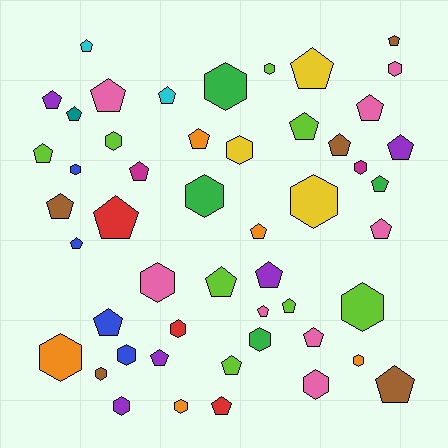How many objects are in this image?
There are 50 objects.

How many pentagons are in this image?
There are 30 pentagons.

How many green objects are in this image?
There are 4 green objects.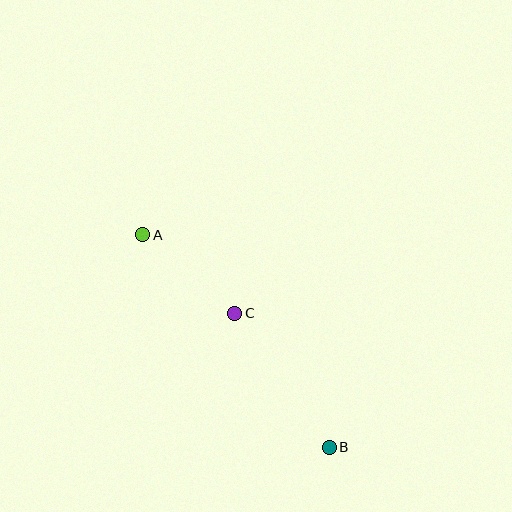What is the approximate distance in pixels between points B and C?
The distance between B and C is approximately 164 pixels.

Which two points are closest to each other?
Points A and C are closest to each other.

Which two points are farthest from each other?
Points A and B are farthest from each other.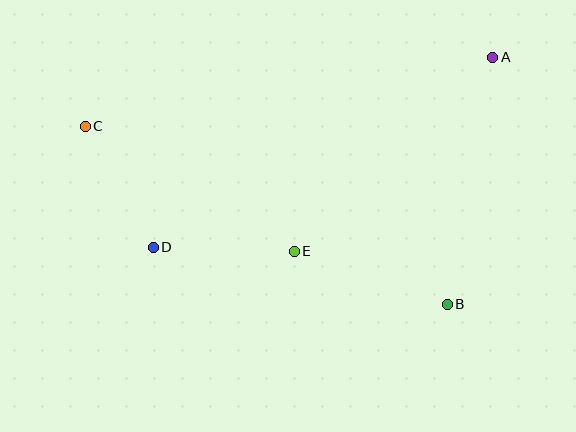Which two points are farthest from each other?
Points A and C are farthest from each other.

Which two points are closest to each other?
Points C and D are closest to each other.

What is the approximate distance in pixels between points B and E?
The distance between B and E is approximately 162 pixels.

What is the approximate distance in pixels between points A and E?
The distance between A and E is approximately 277 pixels.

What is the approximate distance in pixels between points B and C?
The distance between B and C is approximately 403 pixels.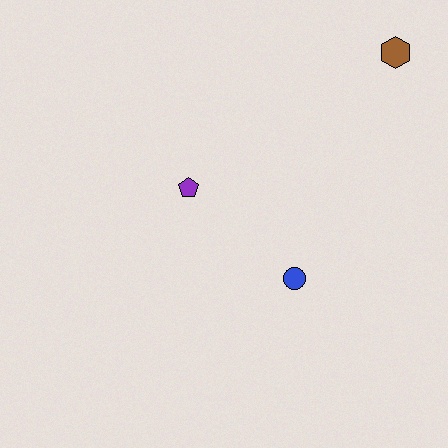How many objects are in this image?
There are 3 objects.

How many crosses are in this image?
There are no crosses.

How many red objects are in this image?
There are no red objects.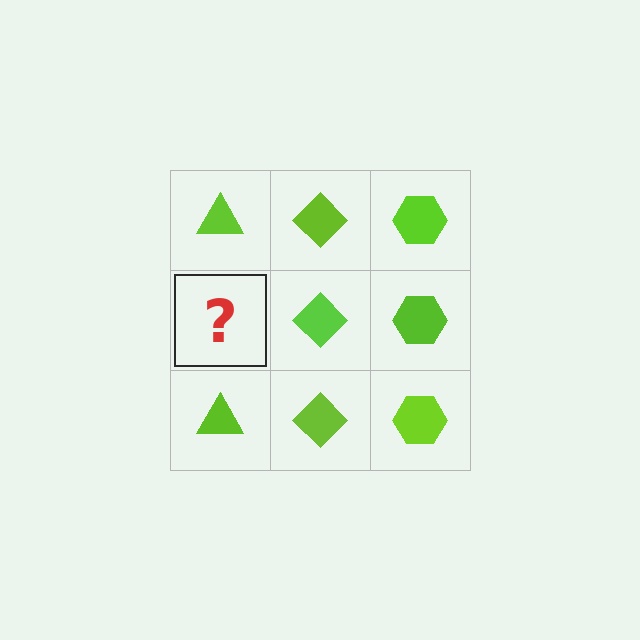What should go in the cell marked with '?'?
The missing cell should contain a lime triangle.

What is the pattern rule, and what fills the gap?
The rule is that each column has a consistent shape. The gap should be filled with a lime triangle.